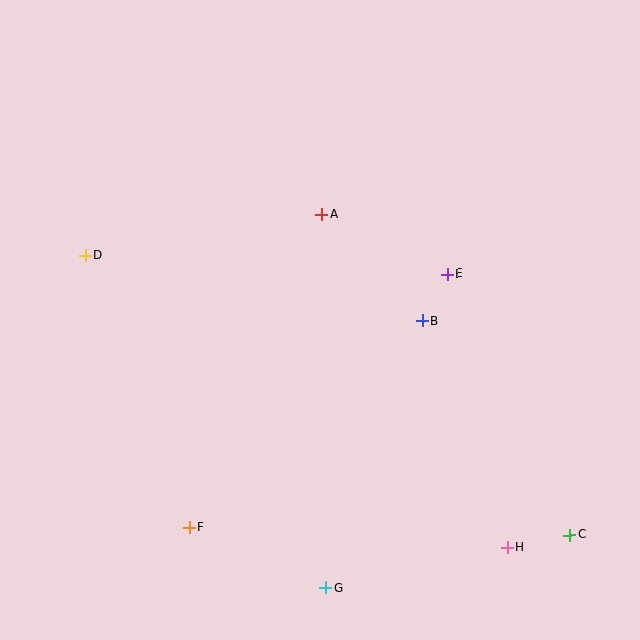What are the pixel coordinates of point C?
Point C is at (570, 535).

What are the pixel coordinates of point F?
Point F is at (189, 528).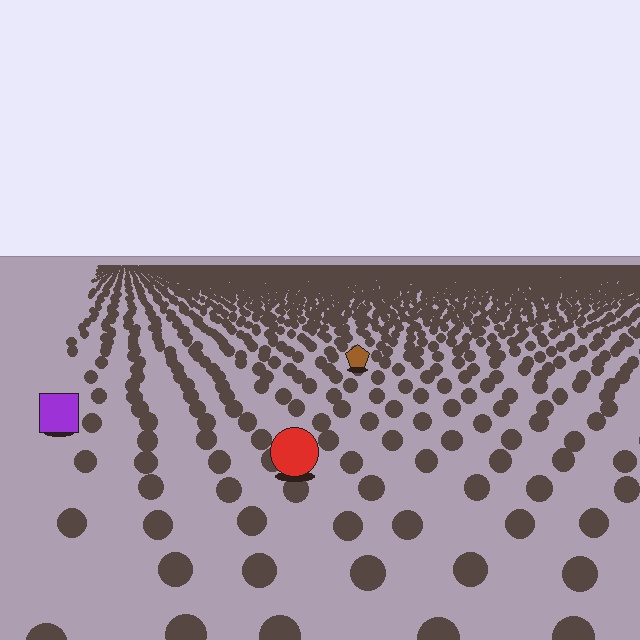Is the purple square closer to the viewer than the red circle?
No. The red circle is closer — you can tell from the texture gradient: the ground texture is coarser near it.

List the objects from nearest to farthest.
From nearest to farthest: the red circle, the purple square, the brown pentagon.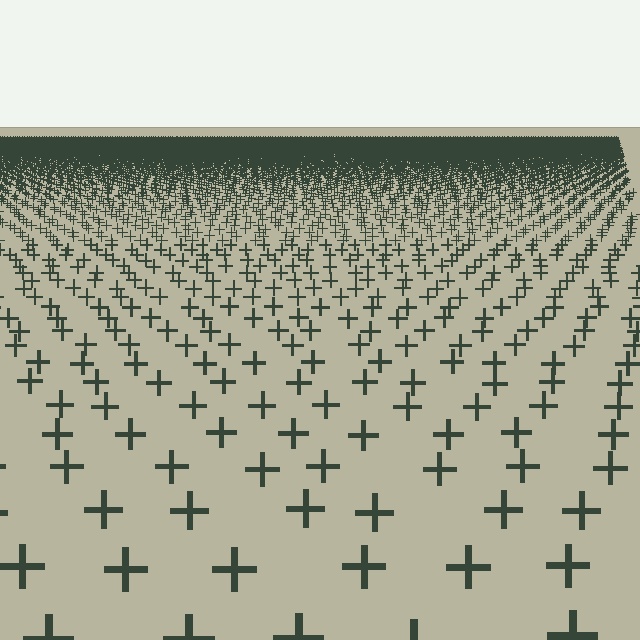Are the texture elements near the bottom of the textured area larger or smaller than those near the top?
Larger. Near the bottom, elements are closer to the viewer and appear at a bigger on-screen size.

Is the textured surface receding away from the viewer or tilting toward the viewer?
The surface is receding away from the viewer. Texture elements get smaller and denser toward the top.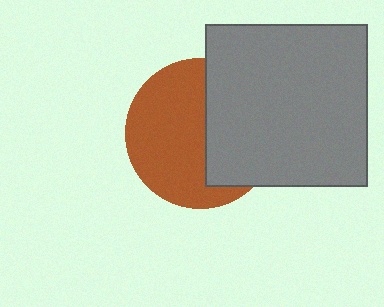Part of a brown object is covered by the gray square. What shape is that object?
It is a circle.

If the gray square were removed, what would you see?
You would see the complete brown circle.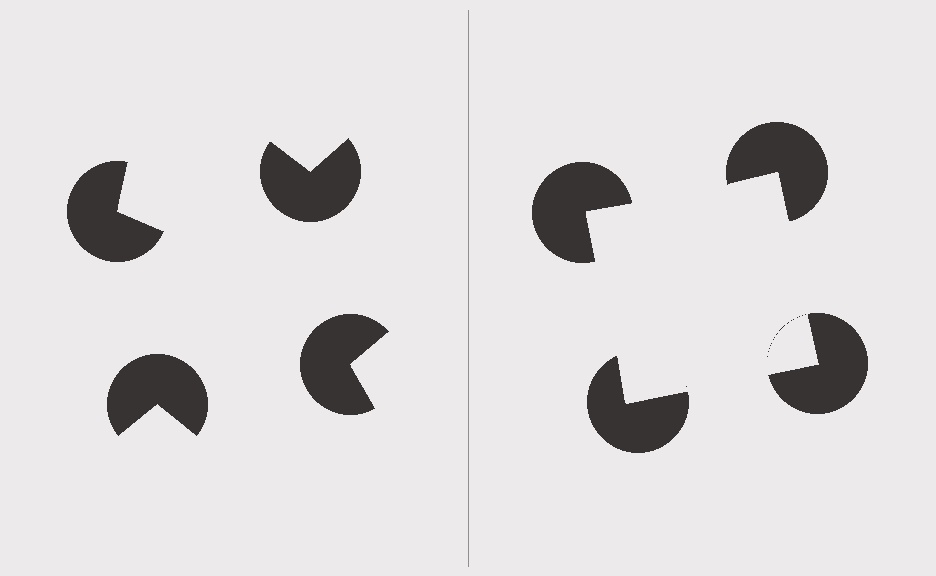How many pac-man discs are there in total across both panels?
8 — 4 on each side.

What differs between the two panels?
The pac-man discs are positioned identically on both sides; only the wedge orientations differ. On the right they align to a square; on the left they are misaligned.